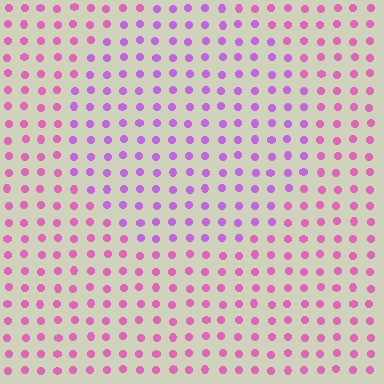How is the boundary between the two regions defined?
The boundary is defined purely by a slight shift in hue (about 33 degrees). Spacing, size, and orientation are identical on both sides.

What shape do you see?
I see a circle.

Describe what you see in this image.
The image is filled with small pink elements in a uniform arrangement. A circle-shaped region is visible where the elements are tinted to a slightly different hue, forming a subtle color boundary.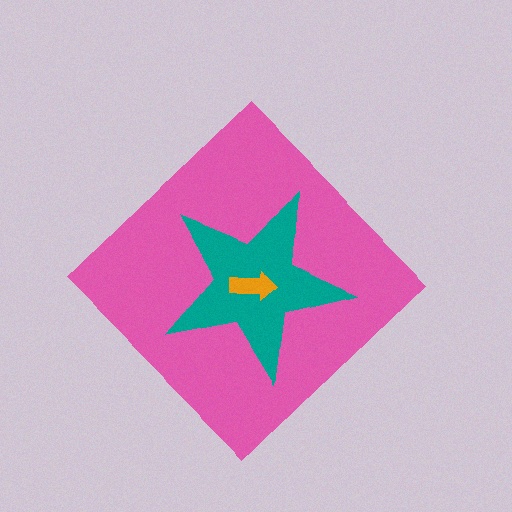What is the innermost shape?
The orange arrow.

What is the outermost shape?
The pink diamond.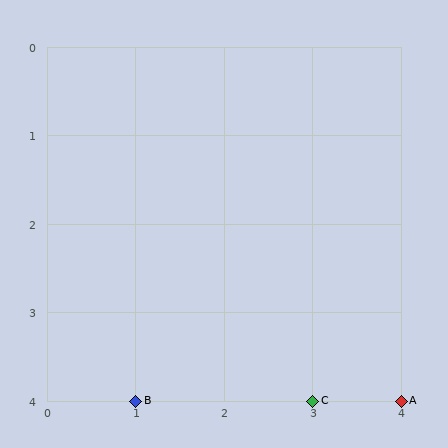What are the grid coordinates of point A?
Point A is at grid coordinates (4, 4).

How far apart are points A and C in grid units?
Points A and C are 1 column apart.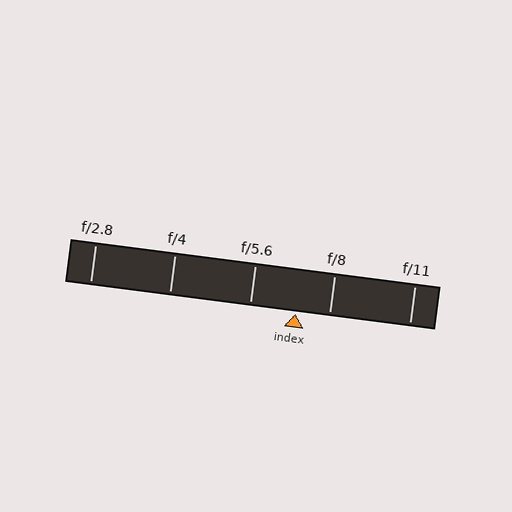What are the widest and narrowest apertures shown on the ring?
The widest aperture shown is f/2.8 and the narrowest is f/11.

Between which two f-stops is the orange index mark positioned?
The index mark is between f/5.6 and f/8.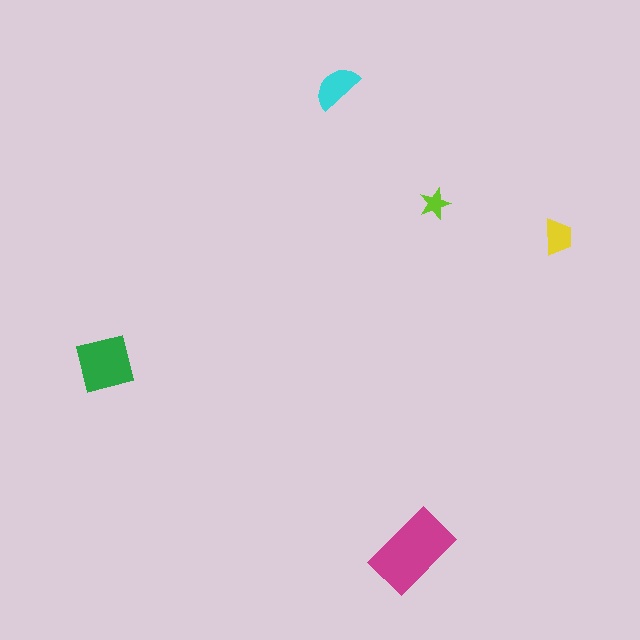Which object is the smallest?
The lime star.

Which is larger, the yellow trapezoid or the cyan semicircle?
The cyan semicircle.